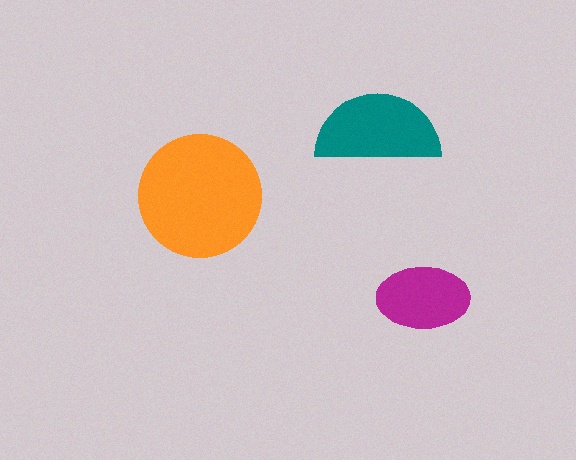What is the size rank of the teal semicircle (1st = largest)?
2nd.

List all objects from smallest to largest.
The magenta ellipse, the teal semicircle, the orange circle.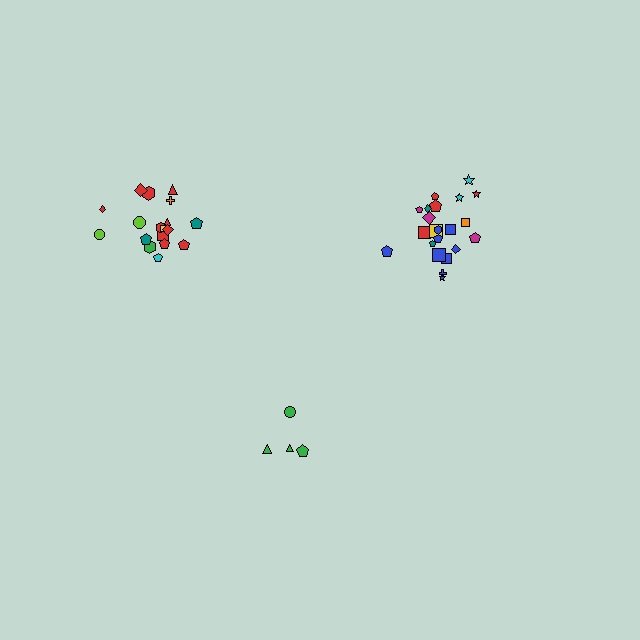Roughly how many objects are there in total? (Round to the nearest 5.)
Roughly 45 objects in total.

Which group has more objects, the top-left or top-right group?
The top-right group.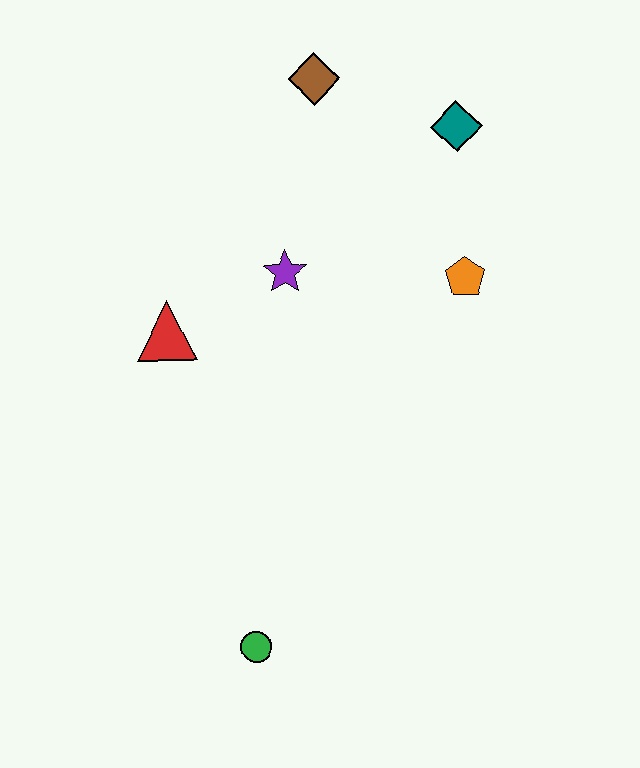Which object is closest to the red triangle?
The purple star is closest to the red triangle.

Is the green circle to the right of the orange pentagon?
No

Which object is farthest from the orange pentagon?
The green circle is farthest from the orange pentagon.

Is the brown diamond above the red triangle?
Yes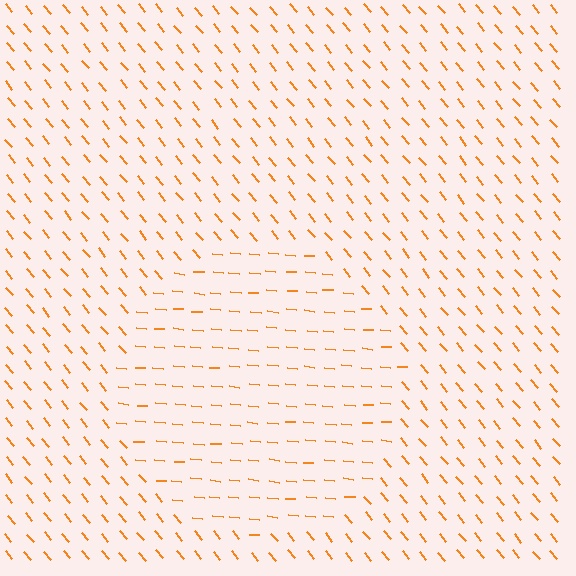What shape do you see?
I see a circle.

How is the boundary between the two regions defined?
The boundary is defined purely by a change in line orientation (approximately 45 degrees difference). All lines are the same color and thickness.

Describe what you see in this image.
The image is filled with small orange line segments. A circle region in the image has lines oriented differently from the surrounding lines, creating a visible texture boundary.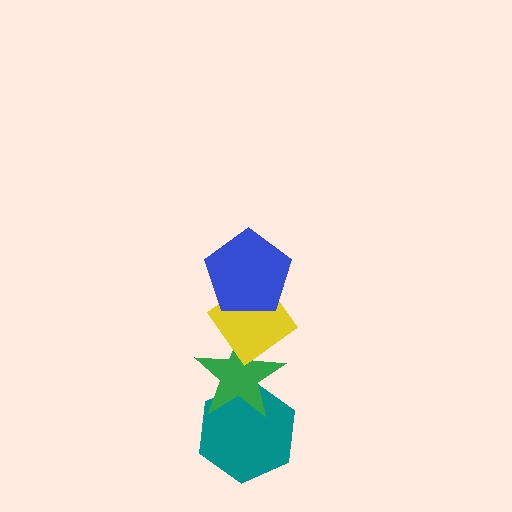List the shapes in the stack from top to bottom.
From top to bottom: the blue pentagon, the yellow diamond, the green star, the teal hexagon.